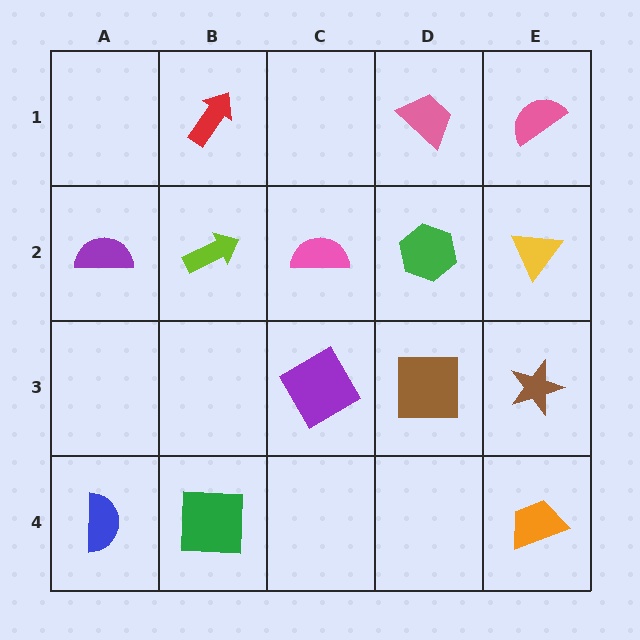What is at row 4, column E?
An orange trapezoid.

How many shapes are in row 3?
3 shapes.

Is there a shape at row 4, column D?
No, that cell is empty.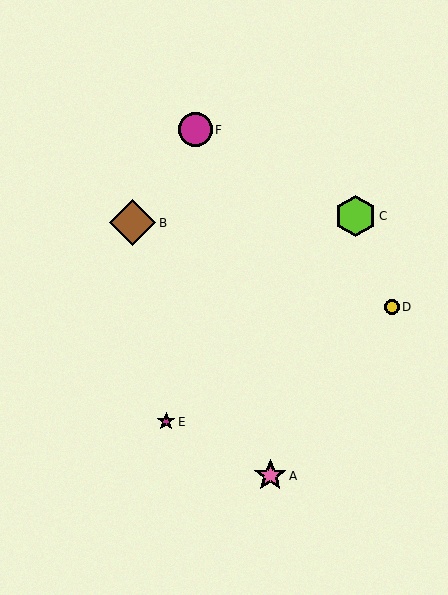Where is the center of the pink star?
The center of the pink star is at (270, 476).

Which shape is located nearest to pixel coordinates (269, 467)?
The pink star (labeled A) at (270, 476) is nearest to that location.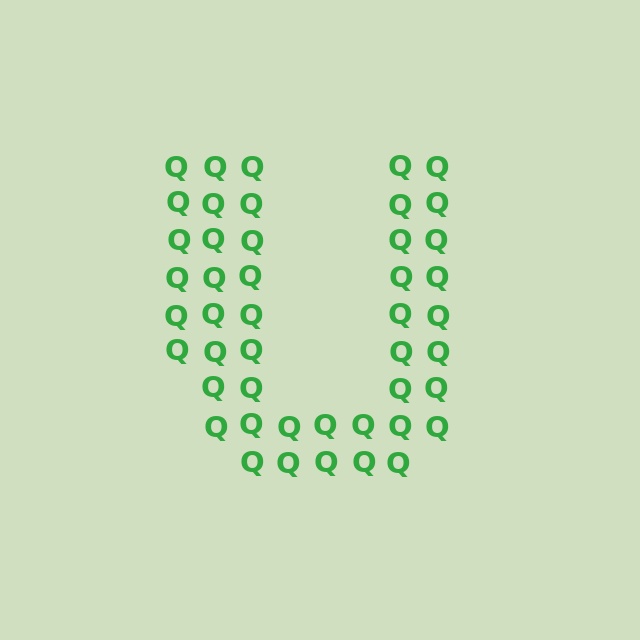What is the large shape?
The large shape is the letter U.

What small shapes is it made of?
It is made of small letter Q's.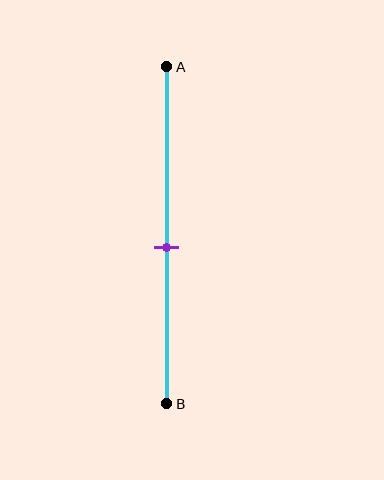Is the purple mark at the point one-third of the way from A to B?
No, the mark is at about 55% from A, not at the 33% one-third point.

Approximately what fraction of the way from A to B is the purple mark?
The purple mark is approximately 55% of the way from A to B.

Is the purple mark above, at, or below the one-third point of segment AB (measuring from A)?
The purple mark is below the one-third point of segment AB.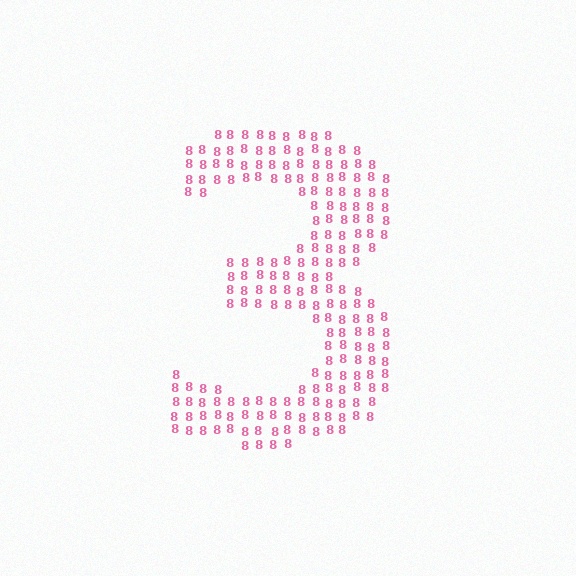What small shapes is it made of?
It is made of small digit 8's.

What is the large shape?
The large shape is the digit 3.